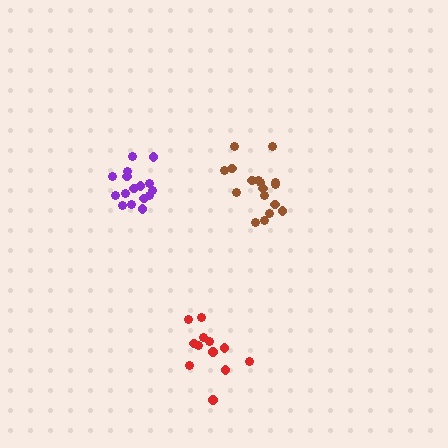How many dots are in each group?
Group 1: 12 dots, Group 2: 16 dots, Group 3: 17 dots (45 total).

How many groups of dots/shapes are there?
There are 3 groups.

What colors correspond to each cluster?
The clusters are colored: red, purple, brown.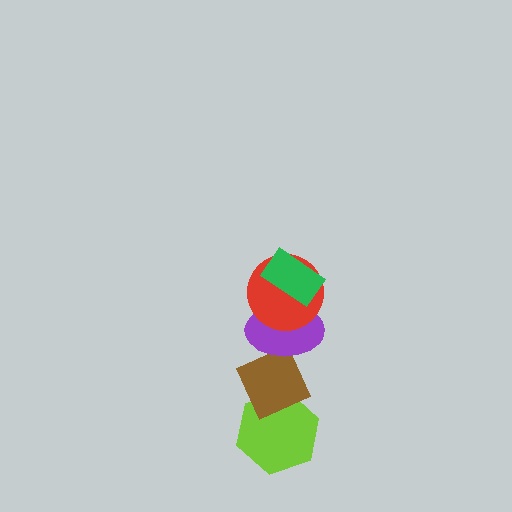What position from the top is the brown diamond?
The brown diamond is 4th from the top.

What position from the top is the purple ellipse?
The purple ellipse is 3rd from the top.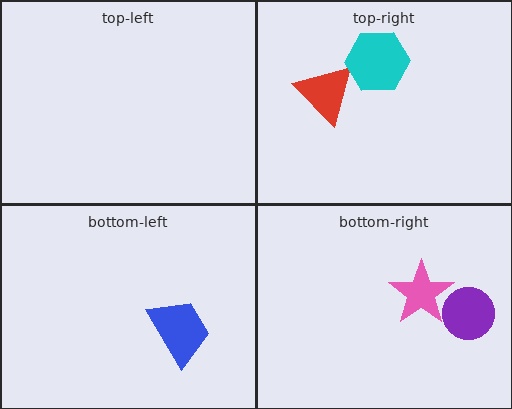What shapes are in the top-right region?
The red triangle, the cyan hexagon.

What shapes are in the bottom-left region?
The blue trapezoid.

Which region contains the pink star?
The bottom-right region.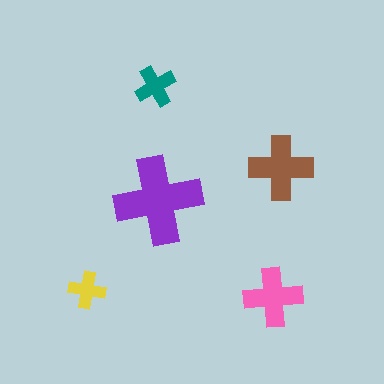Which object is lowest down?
The pink cross is bottommost.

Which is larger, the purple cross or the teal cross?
The purple one.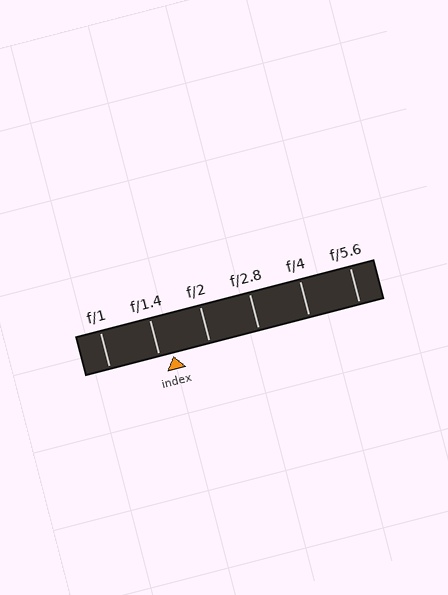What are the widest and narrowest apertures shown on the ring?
The widest aperture shown is f/1 and the narrowest is f/5.6.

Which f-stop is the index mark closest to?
The index mark is closest to f/1.4.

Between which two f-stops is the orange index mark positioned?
The index mark is between f/1.4 and f/2.